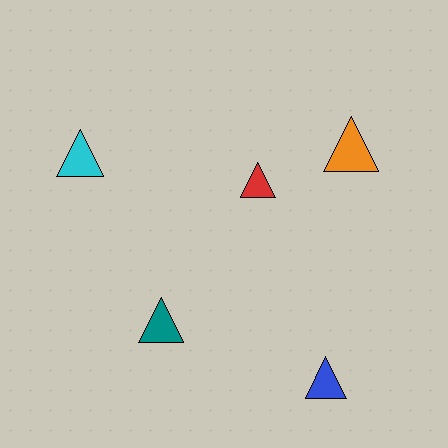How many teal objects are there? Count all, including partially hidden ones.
There is 1 teal object.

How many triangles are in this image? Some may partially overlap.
There are 5 triangles.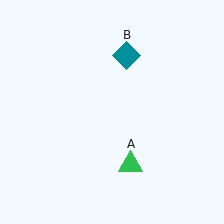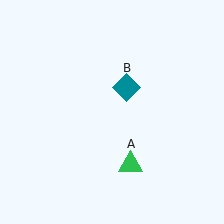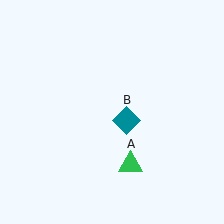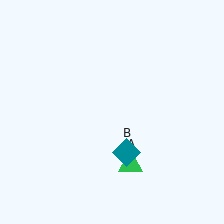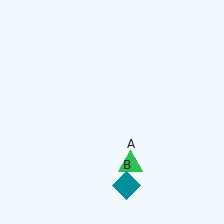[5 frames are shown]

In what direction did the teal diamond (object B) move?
The teal diamond (object B) moved down.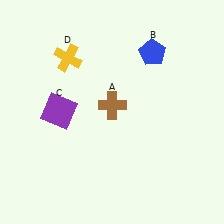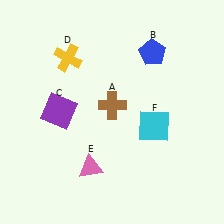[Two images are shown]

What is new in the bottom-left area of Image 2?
A pink triangle (E) was added in the bottom-left area of Image 2.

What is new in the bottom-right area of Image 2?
A cyan square (F) was added in the bottom-right area of Image 2.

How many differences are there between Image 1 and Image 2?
There are 2 differences between the two images.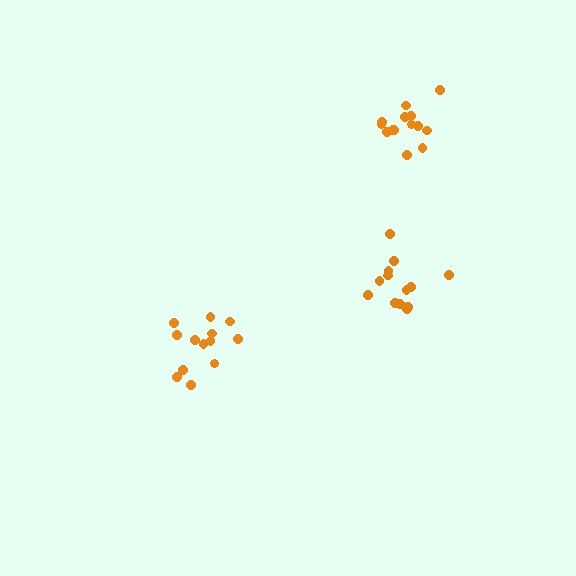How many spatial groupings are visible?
There are 3 spatial groupings.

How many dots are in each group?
Group 1: 14 dots, Group 2: 13 dots, Group 3: 13 dots (40 total).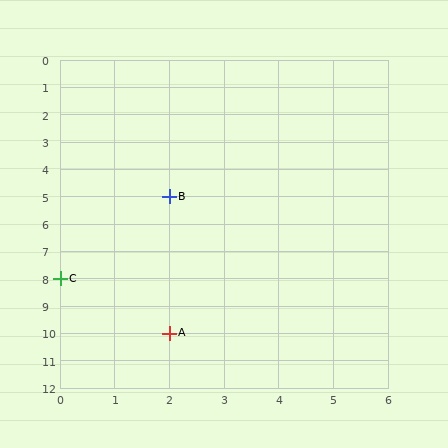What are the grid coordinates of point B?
Point B is at grid coordinates (2, 5).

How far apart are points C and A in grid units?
Points C and A are 2 columns and 2 rows apart (about 2.8 grid units diagonally).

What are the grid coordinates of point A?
Point A is at grid coordinates (2, 10).